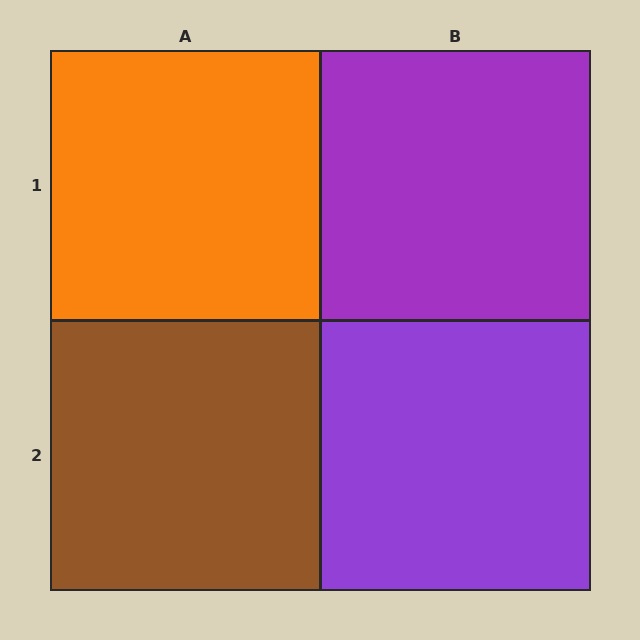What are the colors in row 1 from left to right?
Orange, purple.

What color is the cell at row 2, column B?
Purple.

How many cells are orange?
1 cell is orange.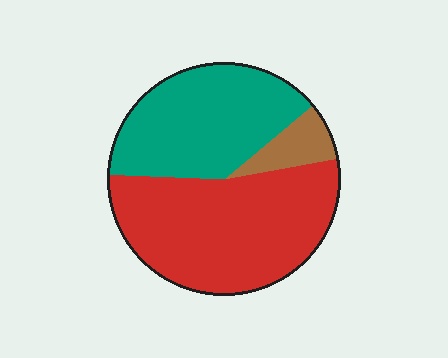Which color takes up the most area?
Red, at roughly 55%.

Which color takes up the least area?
Brown, at roughly 10%.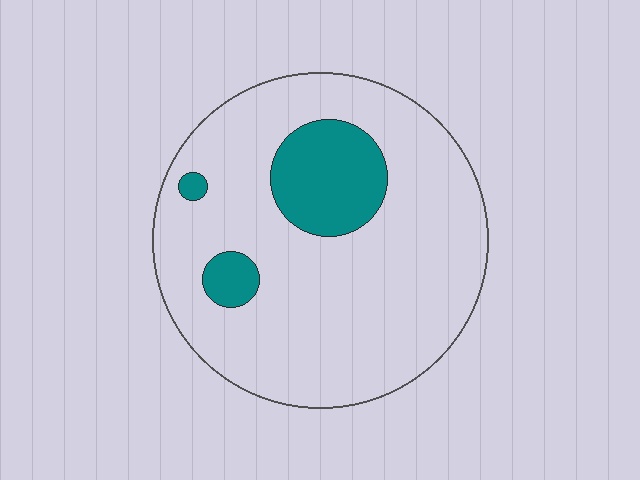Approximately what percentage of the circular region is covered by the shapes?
Approximately 15%.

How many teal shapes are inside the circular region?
3.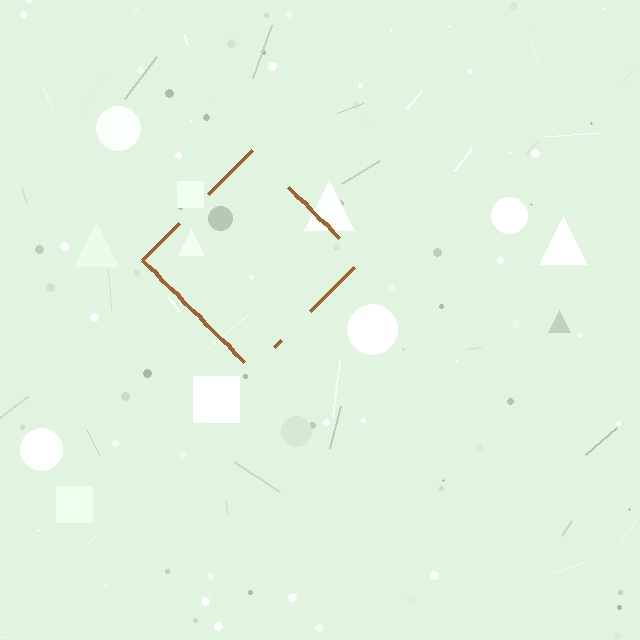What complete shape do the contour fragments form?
The contour fragments form a diamond.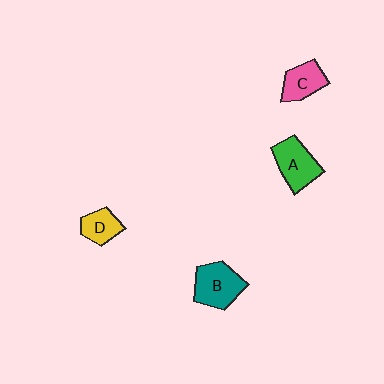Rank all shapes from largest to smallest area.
From largest to smallest: B (teal), A (green), C (pink), D (yellow).